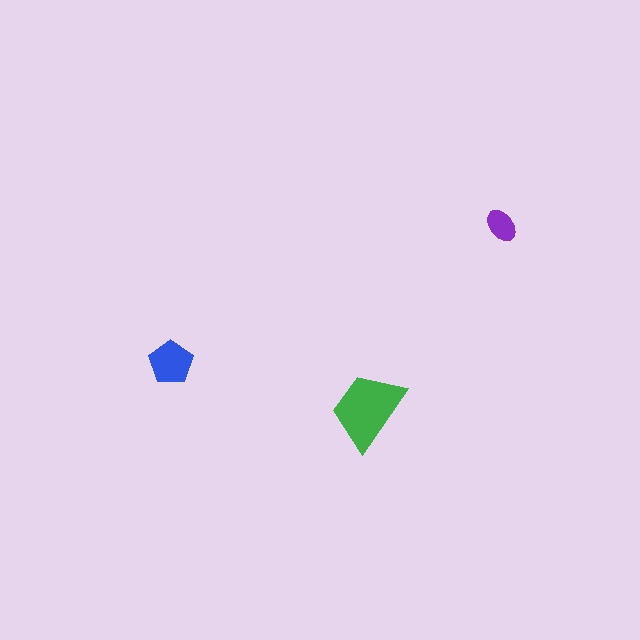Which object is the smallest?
The purple ellipse.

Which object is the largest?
The green trapezoid.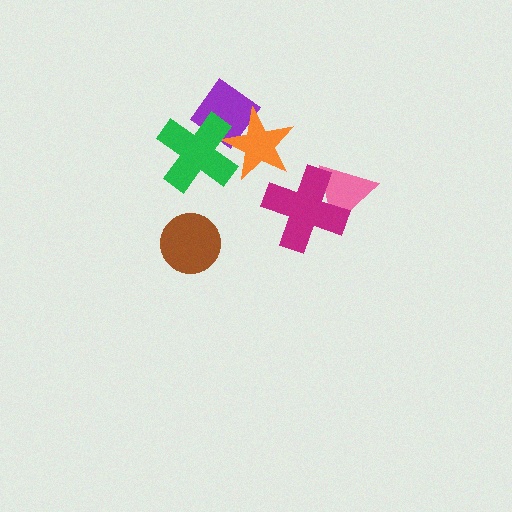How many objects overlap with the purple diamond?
2 objects overlap with the purple diamond.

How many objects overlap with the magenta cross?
1 object overlaps with the magenta cross.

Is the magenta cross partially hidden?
No, no other shape covers it.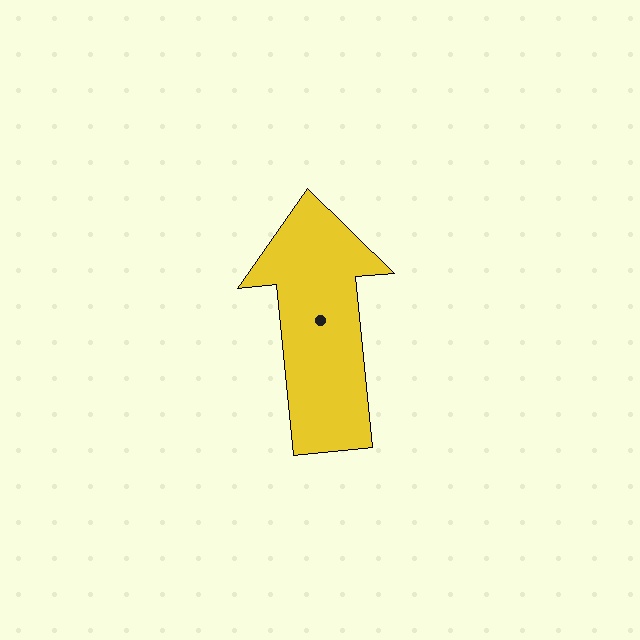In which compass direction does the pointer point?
North.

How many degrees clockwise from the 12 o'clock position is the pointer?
Approximately 354 degrees.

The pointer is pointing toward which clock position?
Roughly 12 o'clock.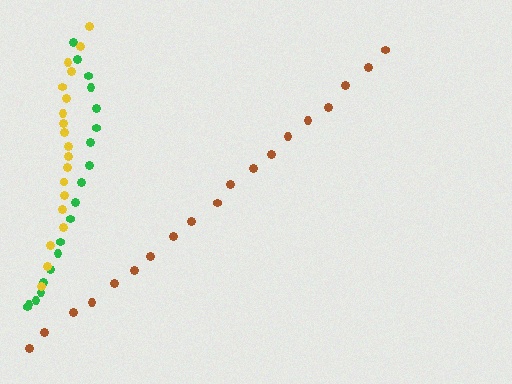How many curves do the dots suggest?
There are 3 distinct paths.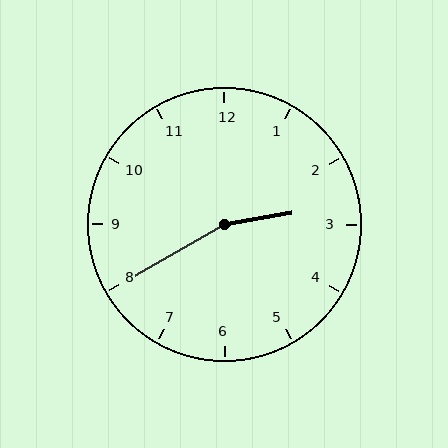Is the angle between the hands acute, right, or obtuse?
It is obtuse.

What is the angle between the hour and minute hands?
Approximately 160 degrees.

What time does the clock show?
2:40.